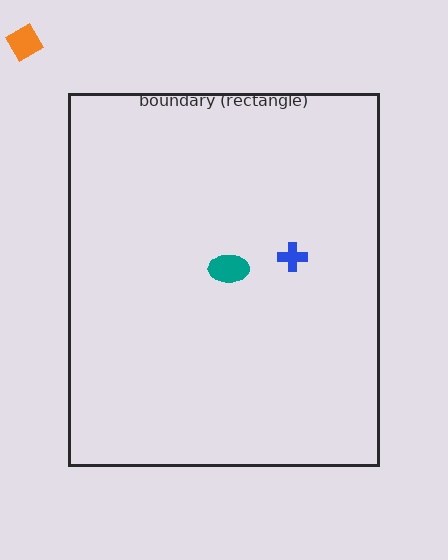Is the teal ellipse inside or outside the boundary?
Inside.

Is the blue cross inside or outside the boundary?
Inside.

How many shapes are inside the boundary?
2 inside, 1 outside.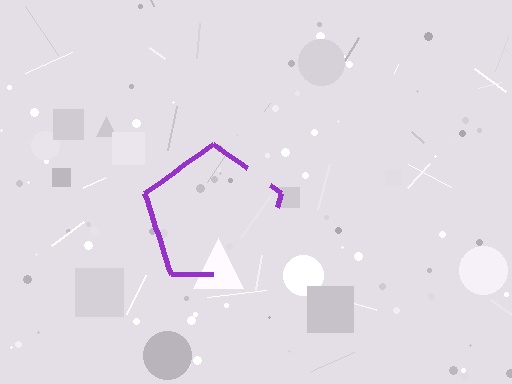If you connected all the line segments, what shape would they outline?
They would outline a pentagon.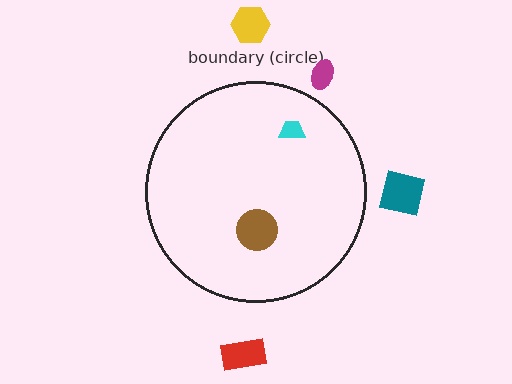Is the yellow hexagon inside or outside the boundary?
Outside.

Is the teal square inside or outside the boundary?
Outside.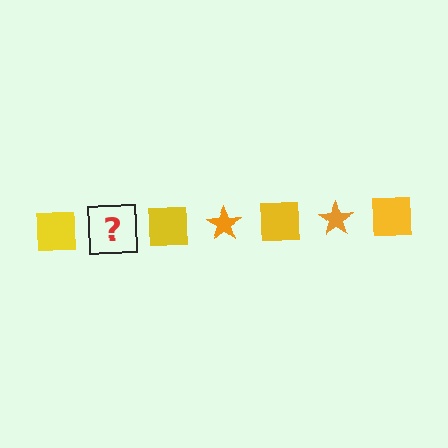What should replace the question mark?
The question mark should be replaced with an orange star.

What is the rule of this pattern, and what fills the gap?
The rule is that the pattern alternates between yellow square and orange star. The gap should be filled with an orange star.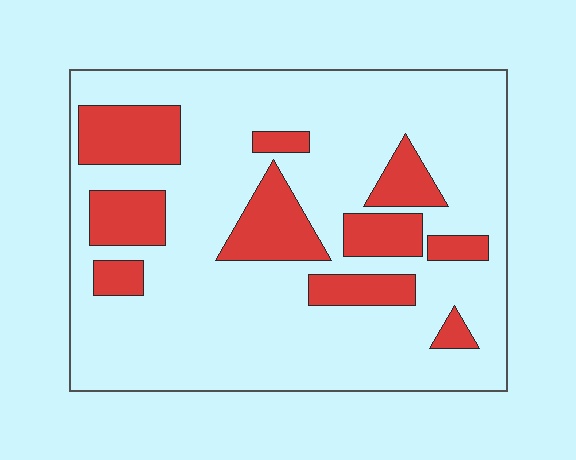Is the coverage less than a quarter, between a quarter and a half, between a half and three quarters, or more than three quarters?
Less than a quarter.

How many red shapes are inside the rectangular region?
10.